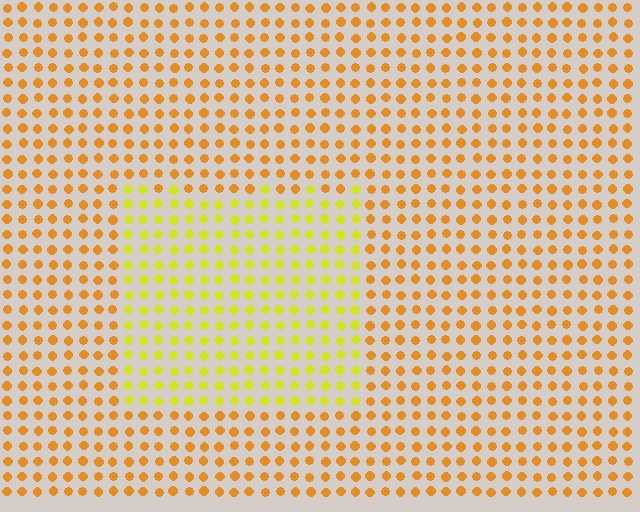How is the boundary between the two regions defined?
The boundary is defined purely by a slight shift in hue (about 33 degrees). Spacing, size, and orientation are identical on both sides.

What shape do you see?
I see a rectangle.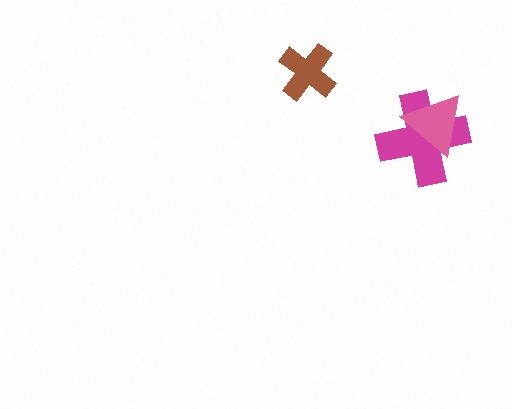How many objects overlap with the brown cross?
0 objects overlap with the brown cross.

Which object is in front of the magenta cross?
The pink triangle is in front of the magenta cross.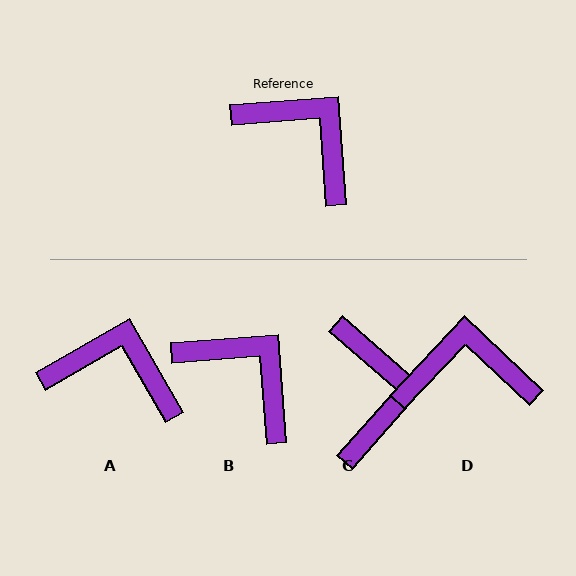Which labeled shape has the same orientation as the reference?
B.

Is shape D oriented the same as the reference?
No, it is off by about 42 degrees.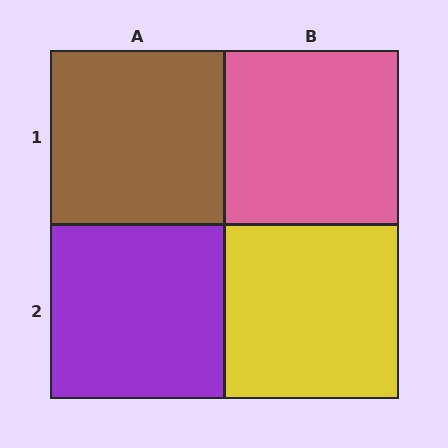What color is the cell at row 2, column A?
Purple.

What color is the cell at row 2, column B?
Yellow.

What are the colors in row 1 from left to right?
Brown, pink.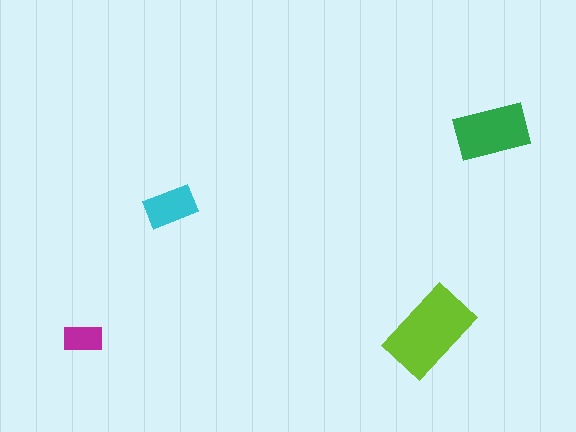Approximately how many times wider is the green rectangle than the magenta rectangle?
About 2 times wider.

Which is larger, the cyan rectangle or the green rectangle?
The green one.